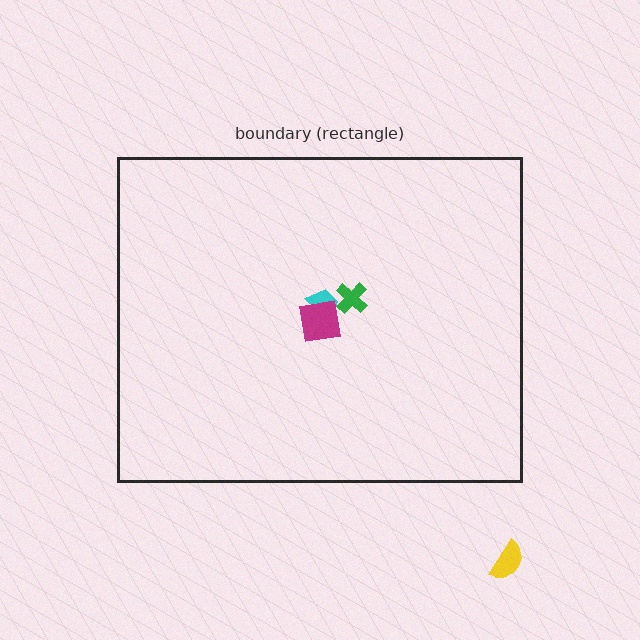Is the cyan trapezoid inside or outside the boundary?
Inside.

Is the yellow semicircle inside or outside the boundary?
Outside.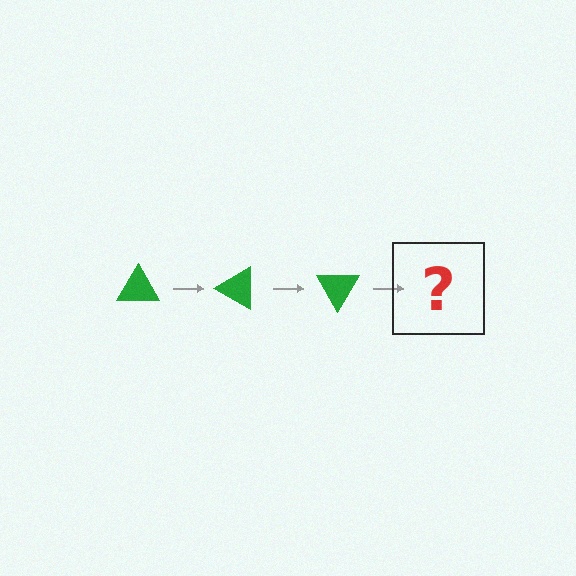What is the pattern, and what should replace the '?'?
The pattern is that the triangle rotates 30 degrees each step. The '?' should be a green triangle rotated 90 degrees.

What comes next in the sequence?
The next element should be a green triangle rotated 90 degrees.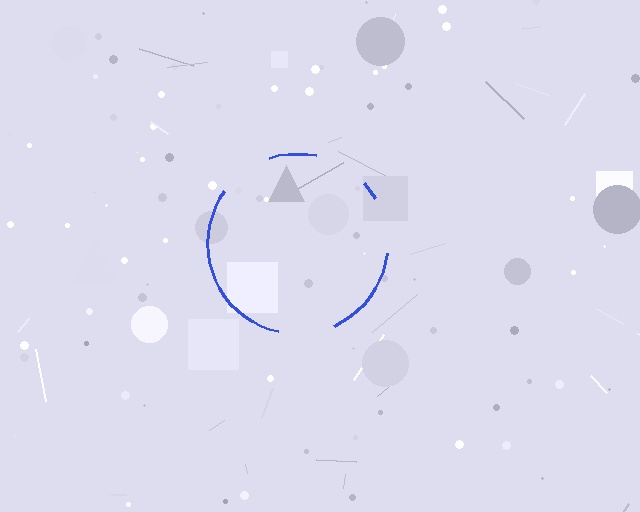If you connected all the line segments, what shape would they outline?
They would outline a circle.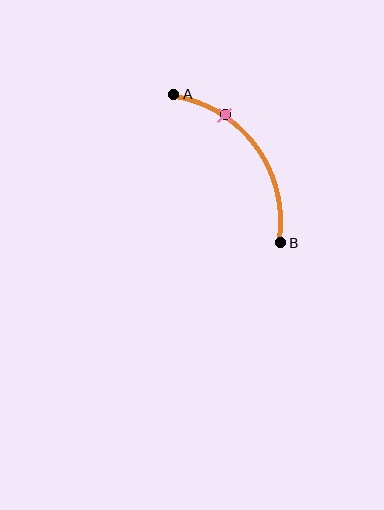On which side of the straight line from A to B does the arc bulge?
The arc bulges above and to the right of the straight line connecting A and B.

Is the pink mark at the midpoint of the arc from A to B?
No. The pink mark lies on the arc but is closer to endpoint A. The arc midpoint would be at the point on the curve equidistant along the arc from both A and B.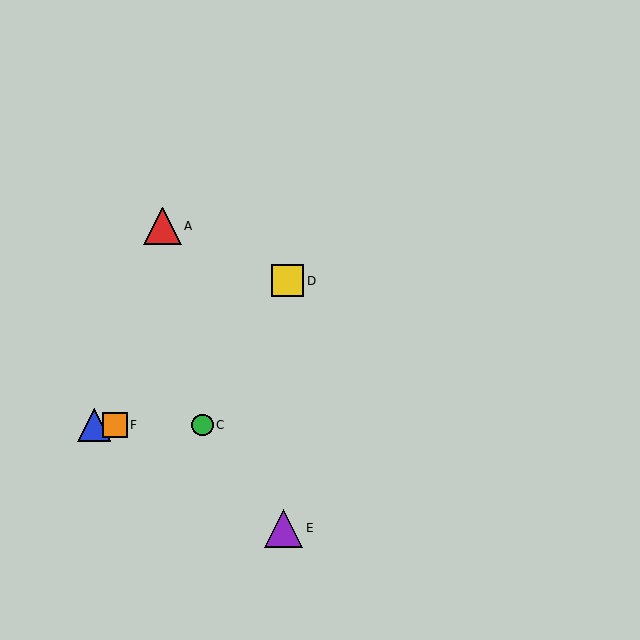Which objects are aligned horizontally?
Objects B, C, F are aligned horizontally.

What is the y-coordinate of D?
Object D is at y≈281.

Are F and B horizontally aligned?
Yes, both are at y≈425.